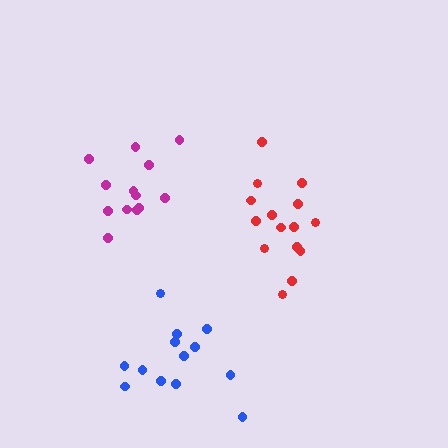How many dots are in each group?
Group 1: 13 dots, Group 2: 13 dots, Group 3: 15 dots (41 total).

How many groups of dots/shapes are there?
There are 3 groups.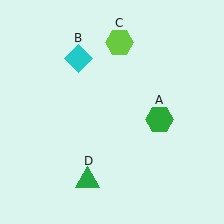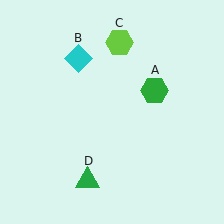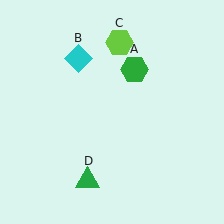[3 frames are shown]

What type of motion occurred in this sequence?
The green hexagon (object A) rotated counterclockwise around the center of the scene.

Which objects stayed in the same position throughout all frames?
Cyan diamond (object B) and lime hexagon (object C) and green triangle (object D) remained stationary.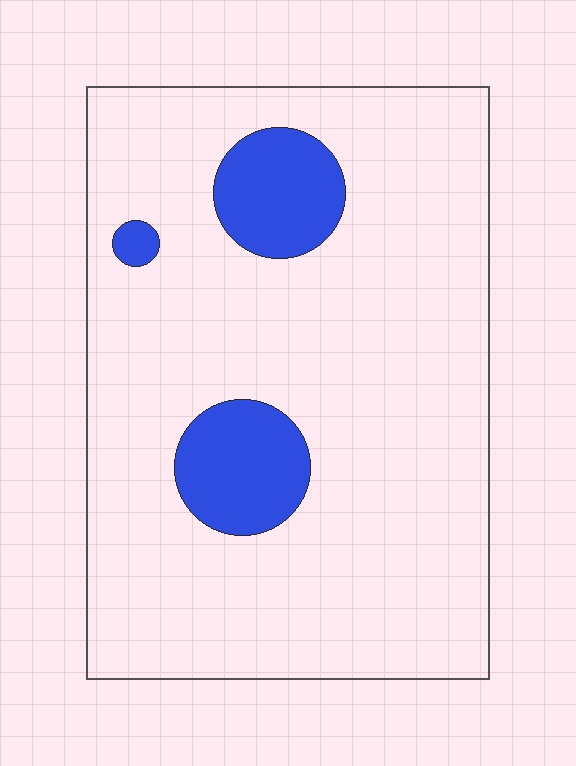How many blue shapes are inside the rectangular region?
3.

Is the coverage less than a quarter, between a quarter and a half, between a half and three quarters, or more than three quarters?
Less than a quarter.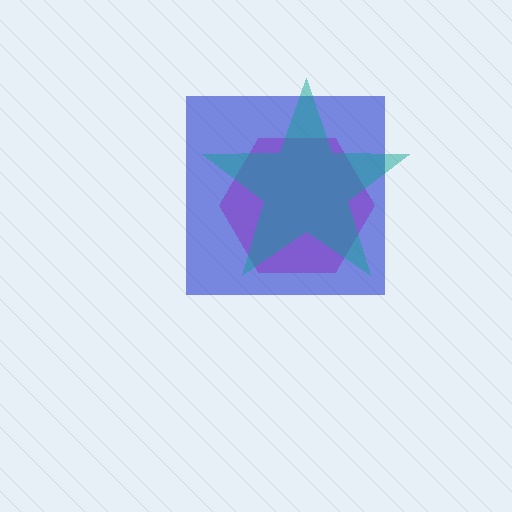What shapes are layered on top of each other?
The layered shapes are: a blue square, a purple hexagon, a teal star.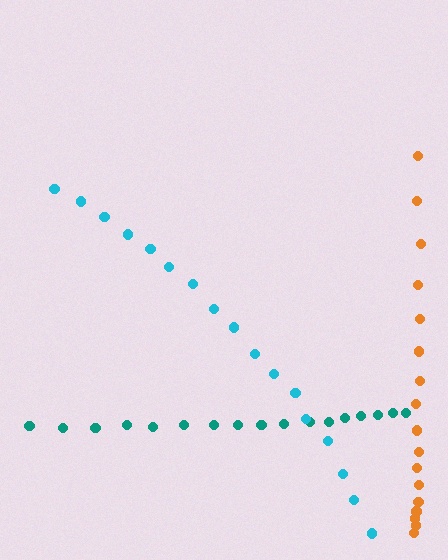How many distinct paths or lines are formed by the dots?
There are 3 distinct paths.